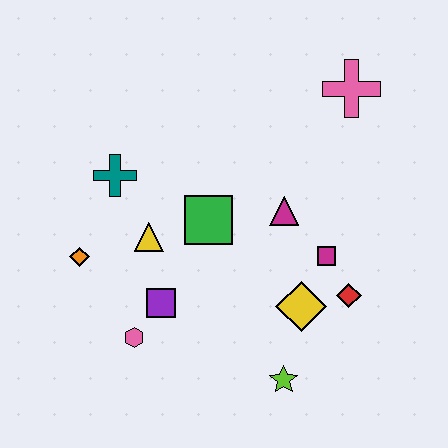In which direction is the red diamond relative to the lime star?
The red diamond is above the lime star.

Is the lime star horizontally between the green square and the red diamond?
Yes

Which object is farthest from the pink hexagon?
The pink cross is farthest from the pink hexagon.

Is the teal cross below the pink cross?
Yes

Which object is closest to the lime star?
The yellow diamond is closest to the lime star.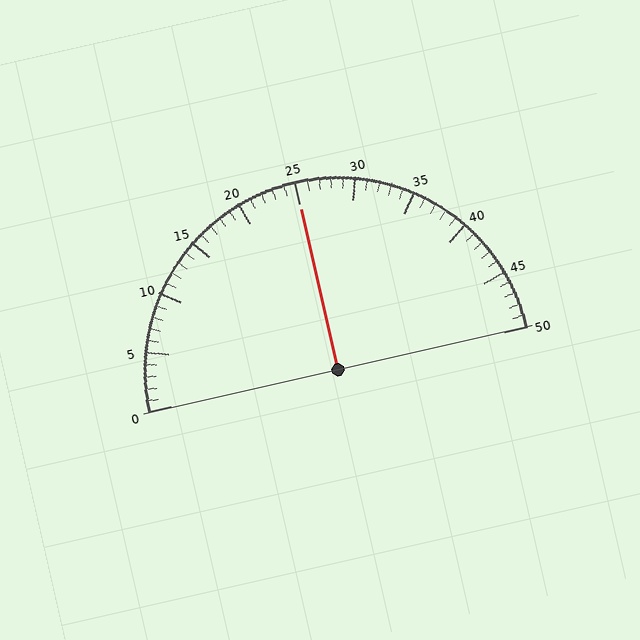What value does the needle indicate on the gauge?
The needle indicates approximately 25.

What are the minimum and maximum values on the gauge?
The gauge ranges from 0 to 50.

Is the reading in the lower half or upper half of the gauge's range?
The reading is in the upper half of the range (0 to 50).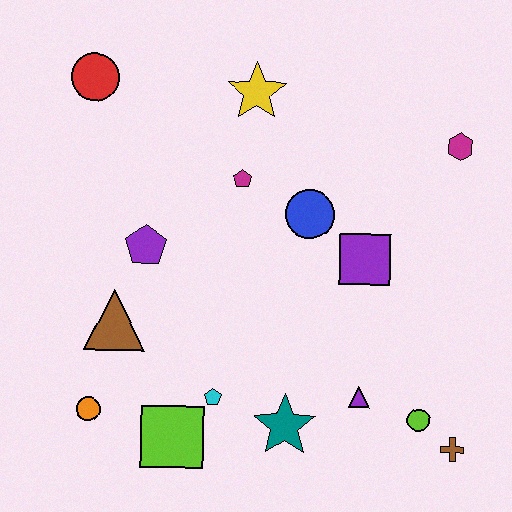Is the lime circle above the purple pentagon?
No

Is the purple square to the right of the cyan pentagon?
Yes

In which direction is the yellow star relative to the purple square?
The yellow star is above the purple square.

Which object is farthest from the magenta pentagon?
The brown cross is farthest from the magenta pentagon.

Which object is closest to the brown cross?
The lime circle is closest to the brown cross.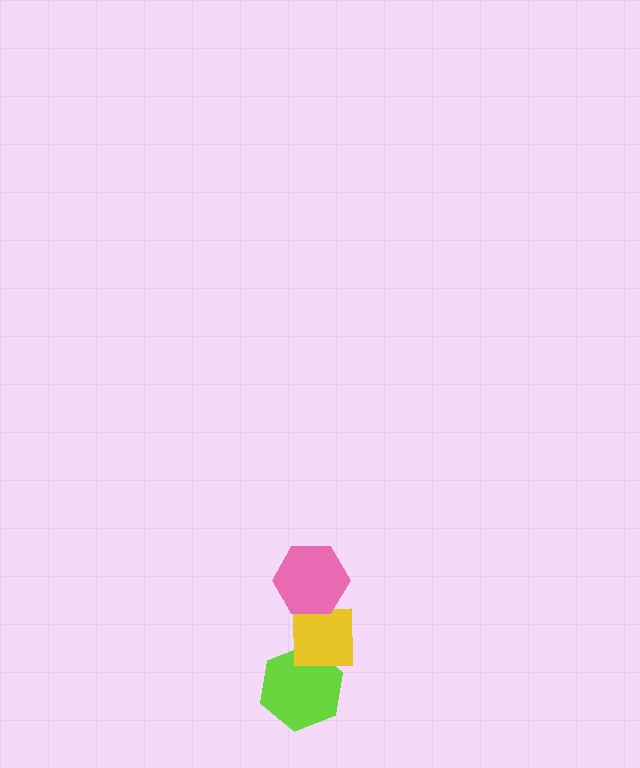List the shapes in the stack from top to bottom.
From top to bottom: the pink hexagon, the yellow square, the lime hexagon.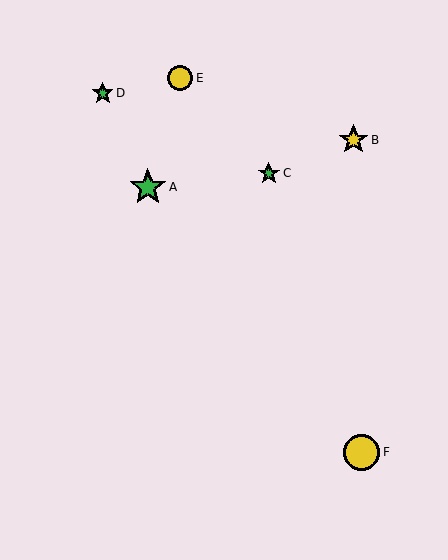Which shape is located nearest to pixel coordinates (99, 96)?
The green star (labeled D) at (103, 93) is nearest to that location.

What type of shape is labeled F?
Shape F is a yellow circle.